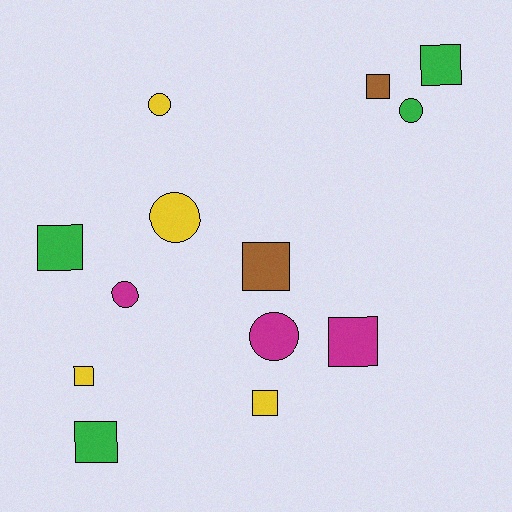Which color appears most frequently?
Green, with 4 objects.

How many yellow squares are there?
There are 2 yellow squares.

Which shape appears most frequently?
Square, with 8 objects.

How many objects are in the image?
There are 13 objects.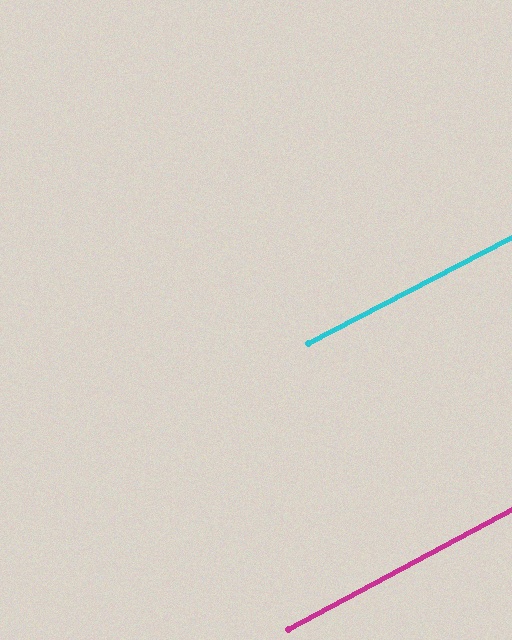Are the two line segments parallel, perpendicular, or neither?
Parallel — their directions differ by only 0.8°.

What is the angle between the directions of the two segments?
Approximately 1 degree.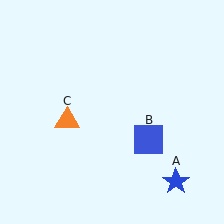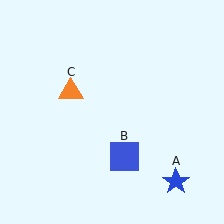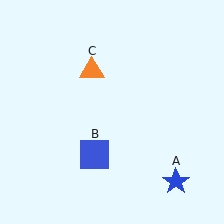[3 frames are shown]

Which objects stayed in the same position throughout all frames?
Blue star (object A) remained stationary.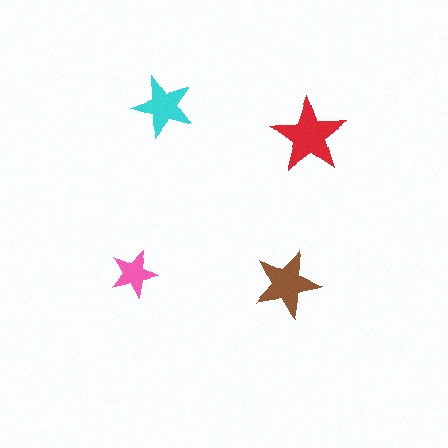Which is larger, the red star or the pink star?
The red one.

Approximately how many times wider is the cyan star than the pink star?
About 1.5 times wider.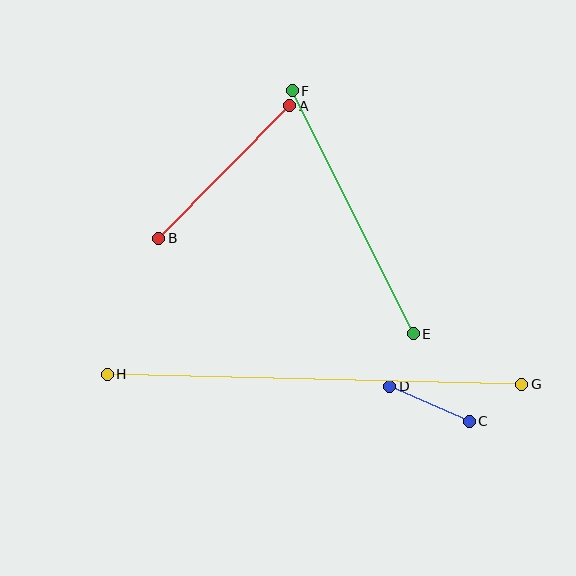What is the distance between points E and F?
The distance is approximately 272 pixels.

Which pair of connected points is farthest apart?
Points G and H are farthest apart.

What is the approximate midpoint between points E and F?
The midpoint is at approximately (353, 212) pixels.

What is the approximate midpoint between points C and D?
The midpoint is at approximately (429, 404) pixels.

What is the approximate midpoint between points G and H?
The midpoint is at approximately (315, 379) pixels.